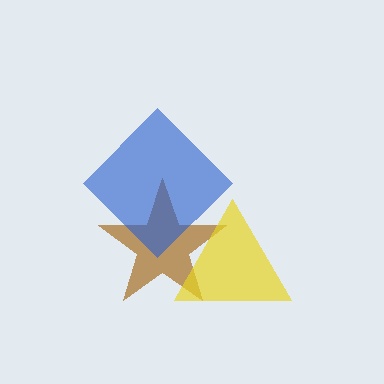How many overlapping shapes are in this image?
There are 3 overlapping shapes in the image.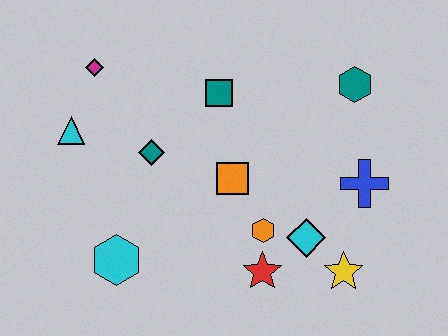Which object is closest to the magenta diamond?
The cyan triangle is closest to the magenta diamond.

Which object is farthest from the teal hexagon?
The cyan hexagon is farthest from the teal hexagon.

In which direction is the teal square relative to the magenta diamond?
The teal square is to the right of the magenta diamond.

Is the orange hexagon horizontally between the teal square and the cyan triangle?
No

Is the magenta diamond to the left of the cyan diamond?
Yes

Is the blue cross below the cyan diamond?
No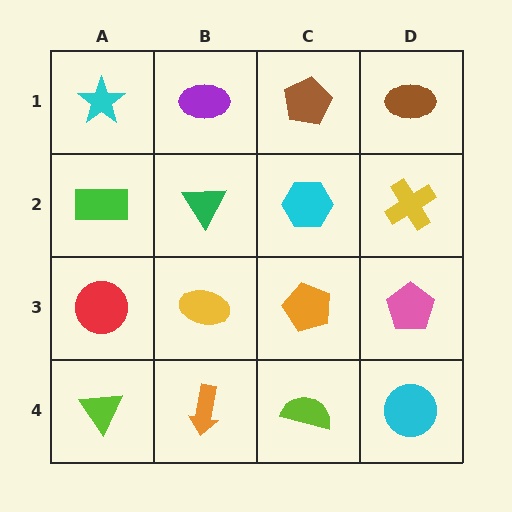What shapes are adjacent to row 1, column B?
A green triangle (row 2, column B), a cyan star (row 1, column A), a brown pentagon (row 1, column C).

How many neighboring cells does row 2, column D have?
3.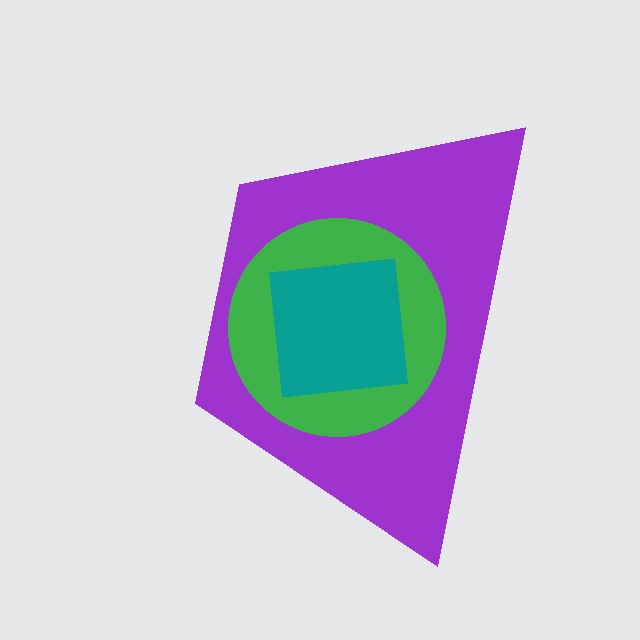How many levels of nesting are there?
3.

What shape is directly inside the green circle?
The teal square.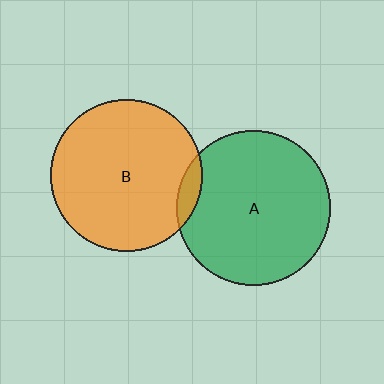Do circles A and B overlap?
Yes.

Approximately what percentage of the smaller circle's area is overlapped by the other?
Approximately 5%.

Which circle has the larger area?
Circle A (green).